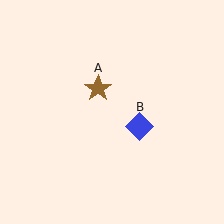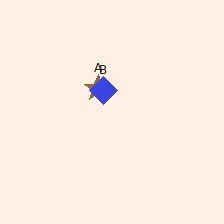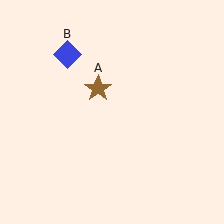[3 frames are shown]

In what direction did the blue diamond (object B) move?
The blue diamond (object B) moved up and to the left.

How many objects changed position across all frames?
1 object changed position: blue diamond (object B).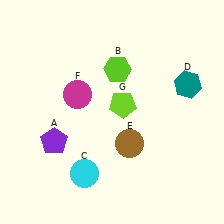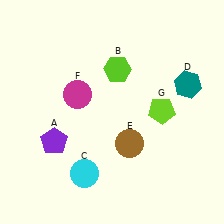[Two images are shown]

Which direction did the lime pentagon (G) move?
The lime pentagon (G) moved right.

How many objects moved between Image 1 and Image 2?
1 object moved between the two images.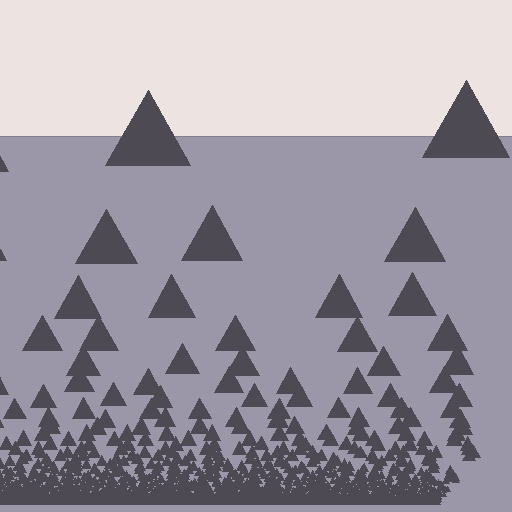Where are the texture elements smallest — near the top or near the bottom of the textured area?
Near the bottom.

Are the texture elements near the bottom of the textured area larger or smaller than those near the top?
Smaller. The gradient is inverted — elements near the bottom are smaller and denser.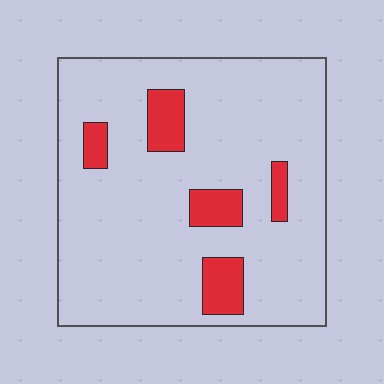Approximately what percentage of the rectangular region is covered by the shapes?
Approximately 10%.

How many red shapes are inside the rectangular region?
5.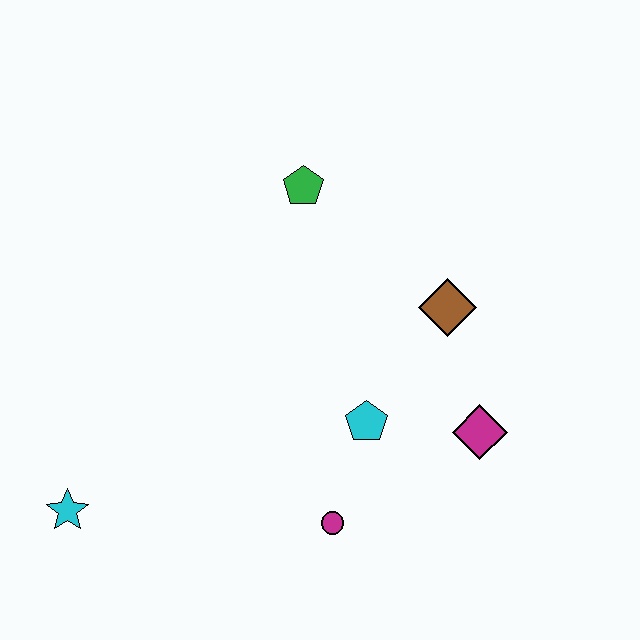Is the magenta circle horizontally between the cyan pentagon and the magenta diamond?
No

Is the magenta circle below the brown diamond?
Yes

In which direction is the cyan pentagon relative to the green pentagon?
The cyan pentagon is below the green pentagon.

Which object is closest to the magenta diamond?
The cyan pentagon is closest to the magenta diamond.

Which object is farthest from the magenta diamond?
The cyan star is farthest from the magenta diamond.